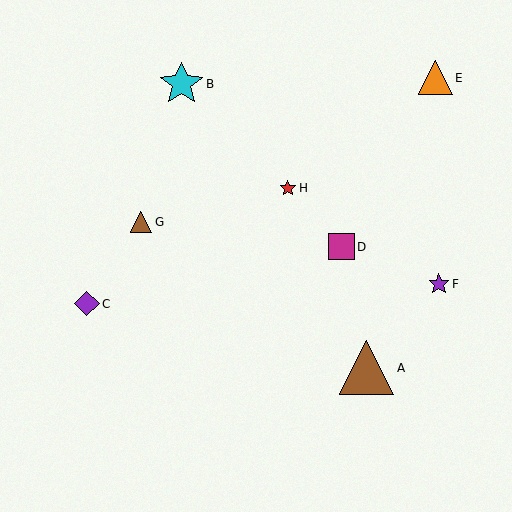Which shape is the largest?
The brown triangle (labeled A) is the largest.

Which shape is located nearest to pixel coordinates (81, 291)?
The purple diamond (labeled C) at (87, 304) is nearest to that location.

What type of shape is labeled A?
Shape A is a brown triangle.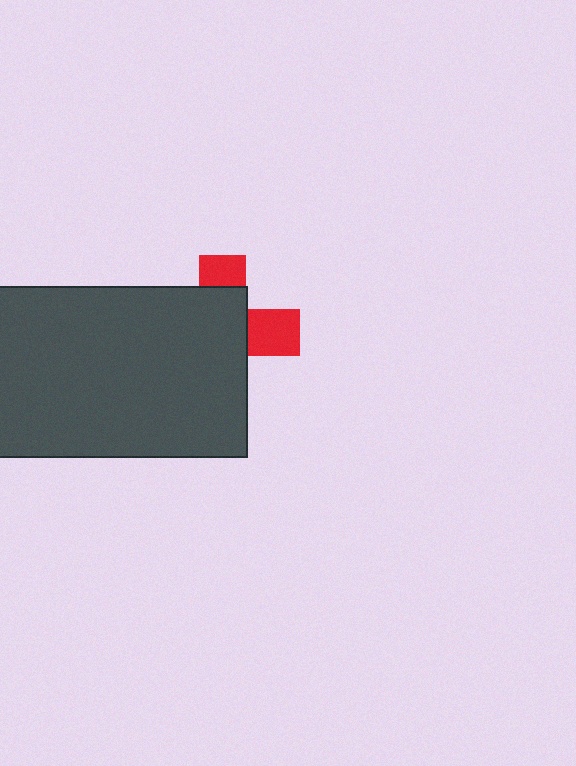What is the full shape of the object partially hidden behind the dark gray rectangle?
The partially hidden object is a red cross.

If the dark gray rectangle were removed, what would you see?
You would see the complete red cross.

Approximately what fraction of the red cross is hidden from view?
Roughly 69% of the red cross is hidden behind the dark gray rectangle.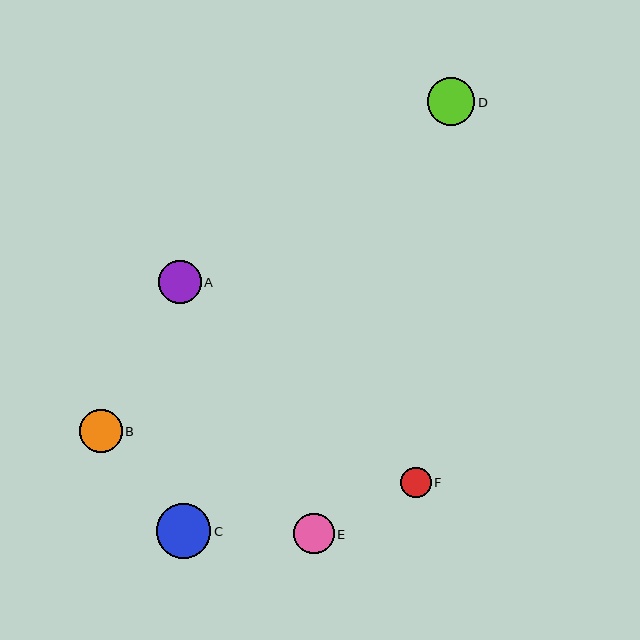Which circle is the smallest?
Circle F is the smallest with a size of approximately 31 pixels.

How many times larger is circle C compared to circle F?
Circle C is approximately 1.8 times the size of circle F.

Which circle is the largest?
Circle C is the largest with a size of approximately 54 pixels.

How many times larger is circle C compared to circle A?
Circle C is approximately 1.3 times the size of circle A.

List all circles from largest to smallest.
From largest to smallest: C, D, B, A, E, F.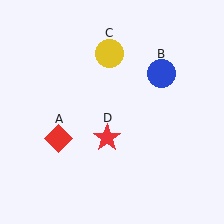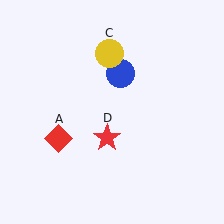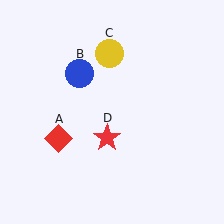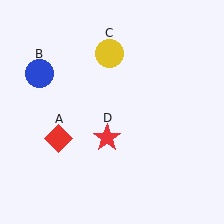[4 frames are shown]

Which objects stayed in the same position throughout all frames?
Red diamond (object A) and yellow circle (object C) and red star (object D) remained stationary.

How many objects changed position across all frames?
1 object changed position: blue circle (object B).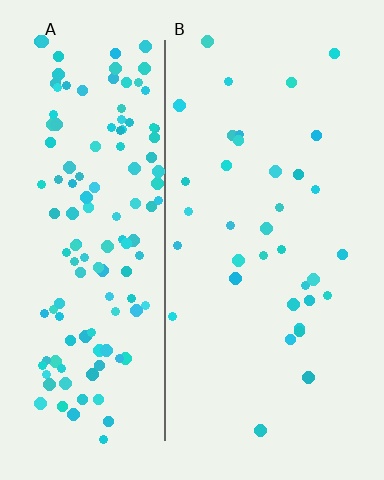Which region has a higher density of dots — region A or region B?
A (the left).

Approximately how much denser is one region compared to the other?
Approximately 4.0× — region A over region B.